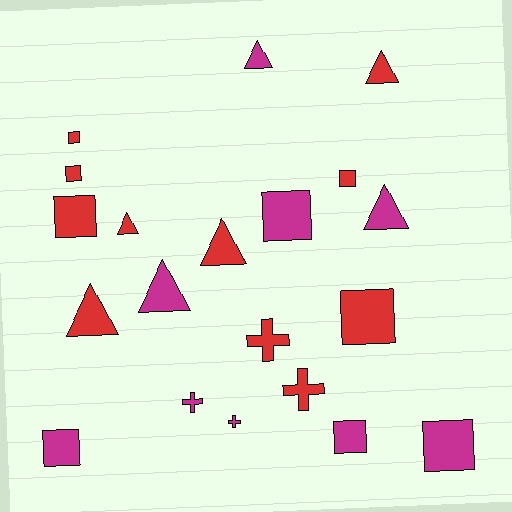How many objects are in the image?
There are 20 objects.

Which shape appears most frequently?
Square, with 9 objects.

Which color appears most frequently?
Red, with 11 objects.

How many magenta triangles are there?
There are 3 magenta triangles.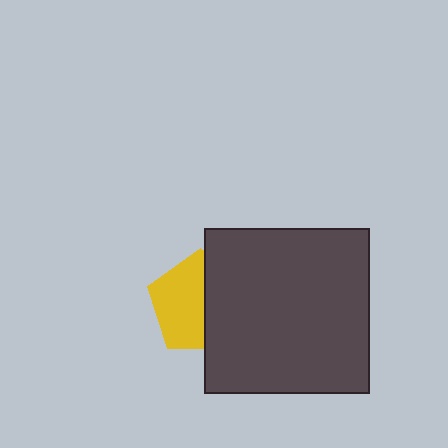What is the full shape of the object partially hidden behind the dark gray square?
The partially hidden object is a yellow pentagon.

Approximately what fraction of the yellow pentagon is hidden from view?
Roughly 45% of the yellow pentagon is hidden behind the dark gray square.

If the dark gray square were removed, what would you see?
You would see the complete yellow pentagon.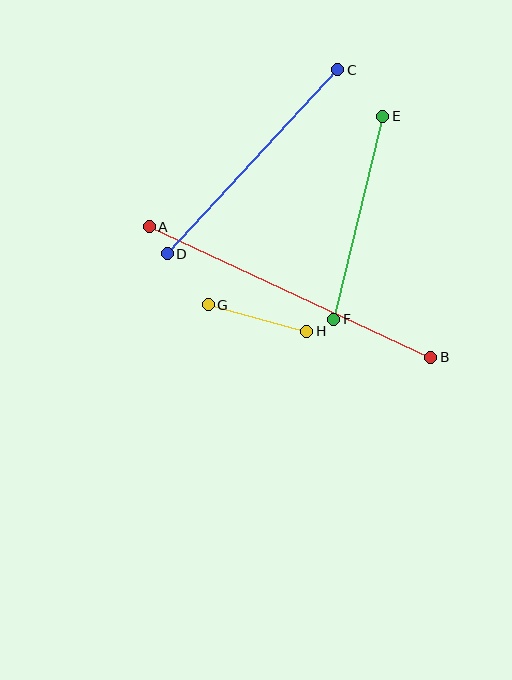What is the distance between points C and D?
The distance is approximately 251 pixels.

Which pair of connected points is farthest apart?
Points A and B are farthest apart.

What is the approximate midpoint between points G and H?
The midpoint is at approximately (257, 318) pixels.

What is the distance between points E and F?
The distance is approximately 209 pixels.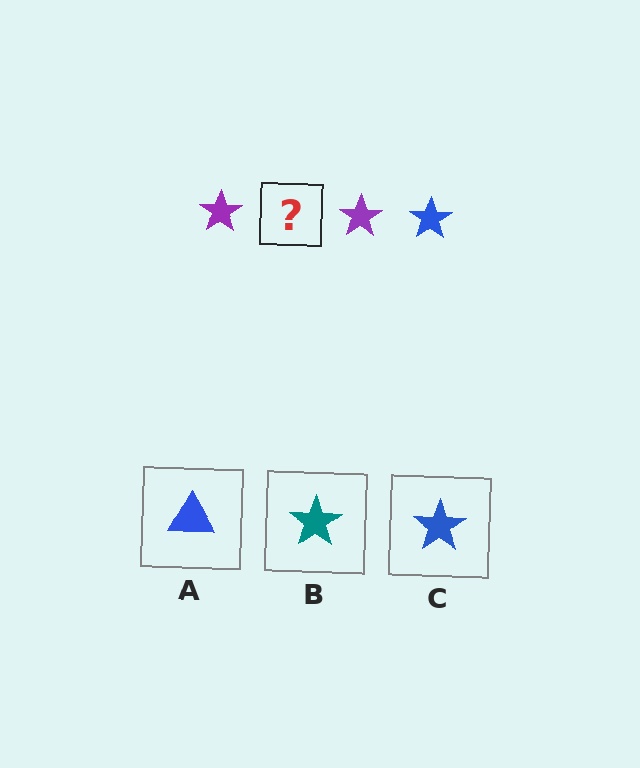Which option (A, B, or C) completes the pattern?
C.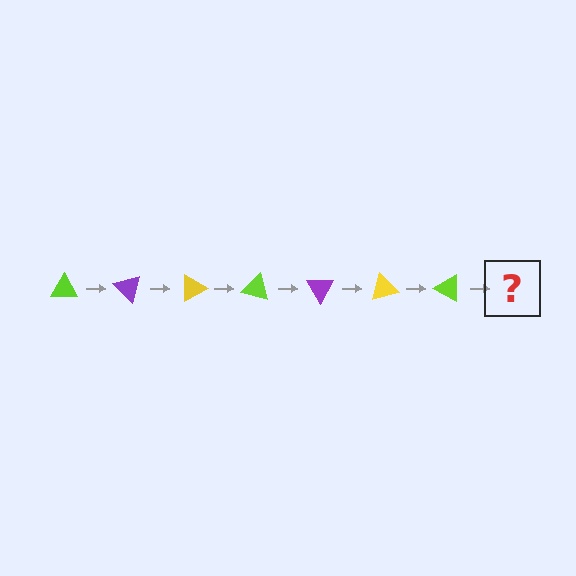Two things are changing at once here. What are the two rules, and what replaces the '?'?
The two rules are that it rotates 45 degrees each step and the color cycles through lime, purple, and yellow. The '?' should be a purple triangle, rotated 315 degrees from the start.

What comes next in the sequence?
The next element should be a purple triangle, rotated 315 degrees from the start.